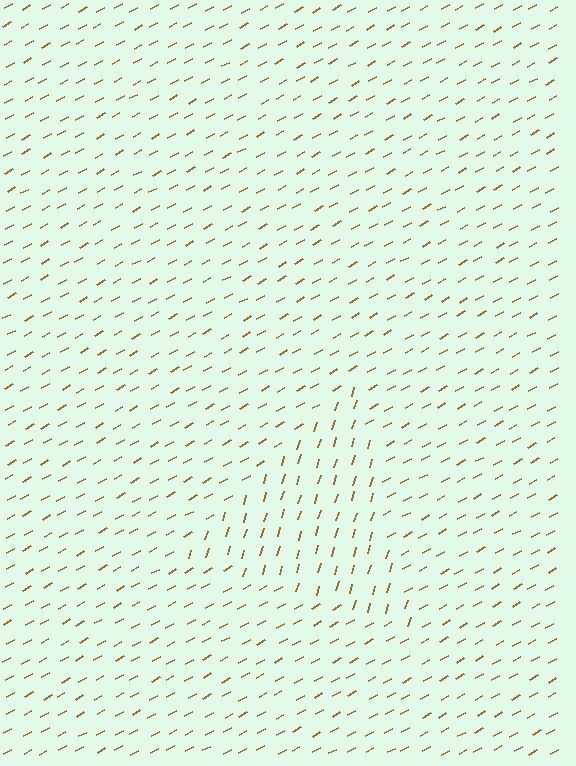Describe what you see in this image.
The image is filled with small brown line segments. A triangle region in the image has lines oriented differently from the surrounding lines, creating a visible texture boundary.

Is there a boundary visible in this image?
Yes, there is a texture boundary formed by a change in line orientation.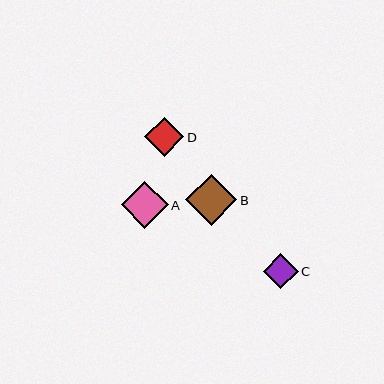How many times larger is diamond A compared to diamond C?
Diamond A is approximately 1.3 times the size of diamond C.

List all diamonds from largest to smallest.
From largest to smallest: B, A, D, C.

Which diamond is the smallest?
Diamond C is the smallest with a size of approximately 35 pixels.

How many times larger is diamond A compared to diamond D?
Diamond A is approximately 1.2 times the size of diamond D.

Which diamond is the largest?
Diamond B is the largest with a size of approximately 51 pixels.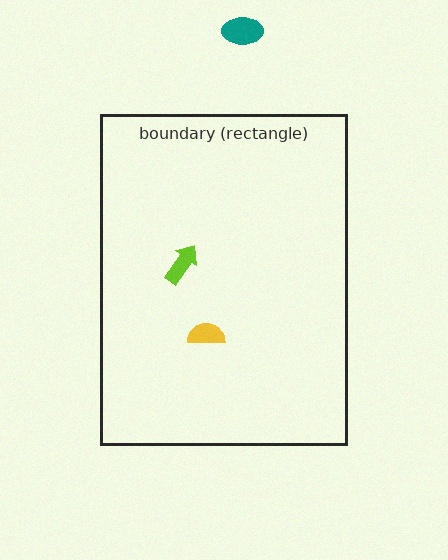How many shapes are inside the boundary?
2 inside, 1 outside.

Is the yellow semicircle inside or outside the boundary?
Inside.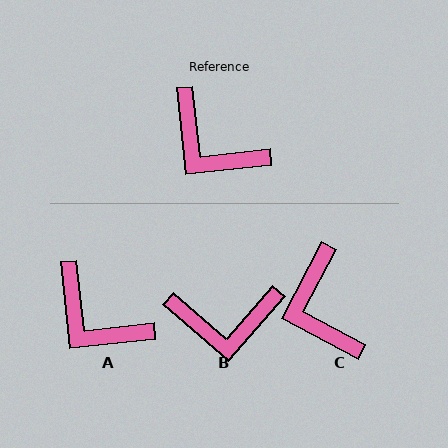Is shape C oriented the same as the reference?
No, it is off by about 34 degrees.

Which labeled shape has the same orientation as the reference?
A.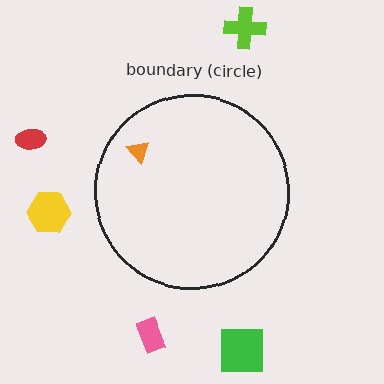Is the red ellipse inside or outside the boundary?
Outside.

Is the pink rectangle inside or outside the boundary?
Outside.